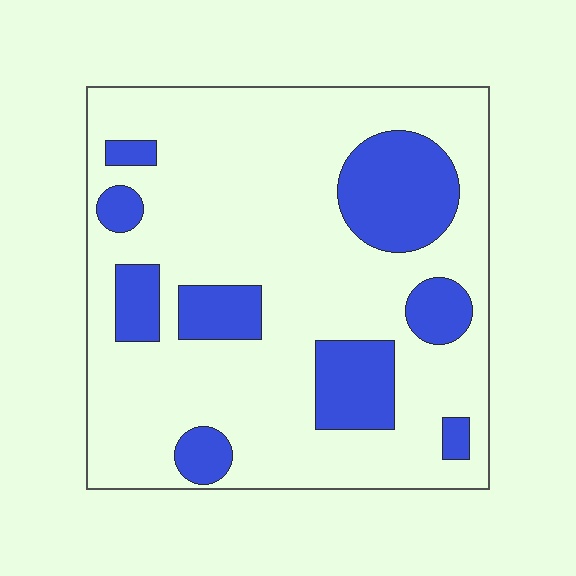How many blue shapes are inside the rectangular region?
9.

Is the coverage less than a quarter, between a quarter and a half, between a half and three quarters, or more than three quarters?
Less than a quarter.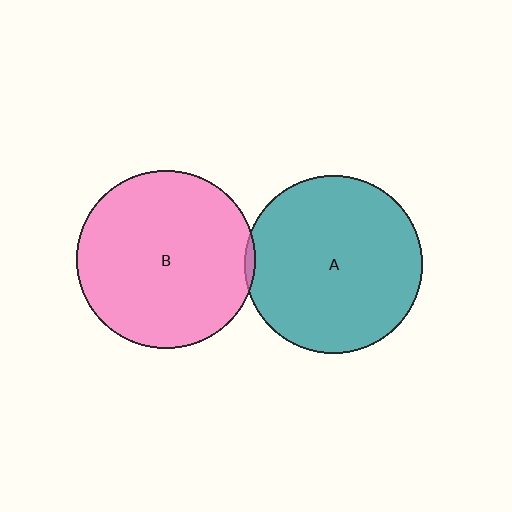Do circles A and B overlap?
Yes.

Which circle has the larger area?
Circle B (pink).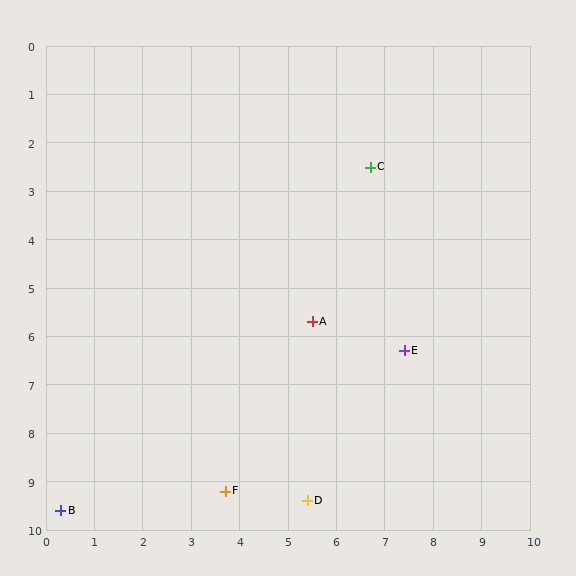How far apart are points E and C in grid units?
Points E and C are about 3.9 grid units apart.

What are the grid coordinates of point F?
Point F is at approximately (3.7, 9.2).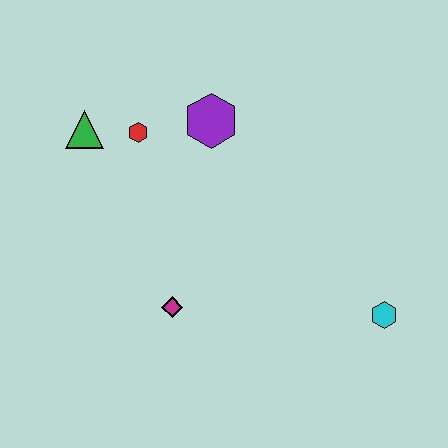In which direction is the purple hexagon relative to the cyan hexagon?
The purple hexagon is above the cyan hexagon.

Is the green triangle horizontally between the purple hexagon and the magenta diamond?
No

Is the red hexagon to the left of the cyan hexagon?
Yes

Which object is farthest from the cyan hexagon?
The green triangle is farthest from the cyan hexagon.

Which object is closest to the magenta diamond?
The red hexagon is closest to the magenta diamond.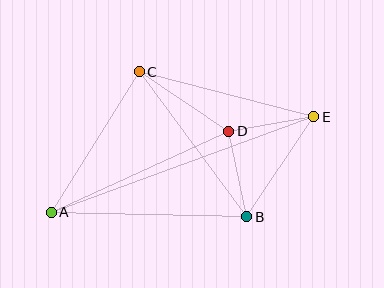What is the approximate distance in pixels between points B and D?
The distance between B and D is approximately 87 pixels.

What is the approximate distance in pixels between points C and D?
The distance between C and D is approximately 108 pixels.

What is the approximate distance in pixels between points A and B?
The distance between A and B is approximately 196 pixels.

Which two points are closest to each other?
Points D and E are closest to each other.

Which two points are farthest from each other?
Points A and E are farthest from each other.